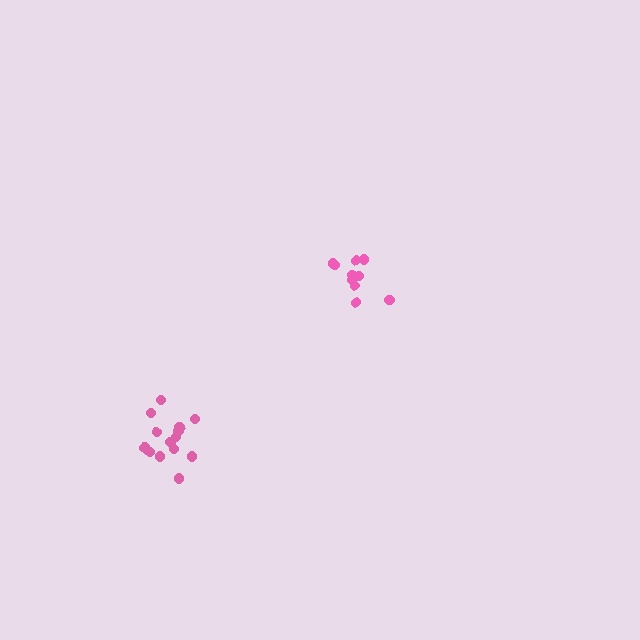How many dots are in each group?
Group 1: 10 dots, Group 2: 15 dots (25 total).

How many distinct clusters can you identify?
There are 2 distinct clusters.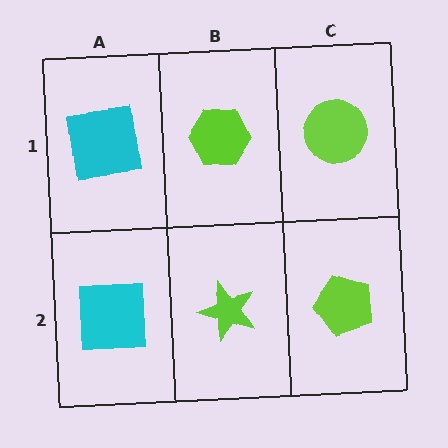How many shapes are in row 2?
3 shapes.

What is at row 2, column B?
A lime star.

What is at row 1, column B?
A lime hexagon.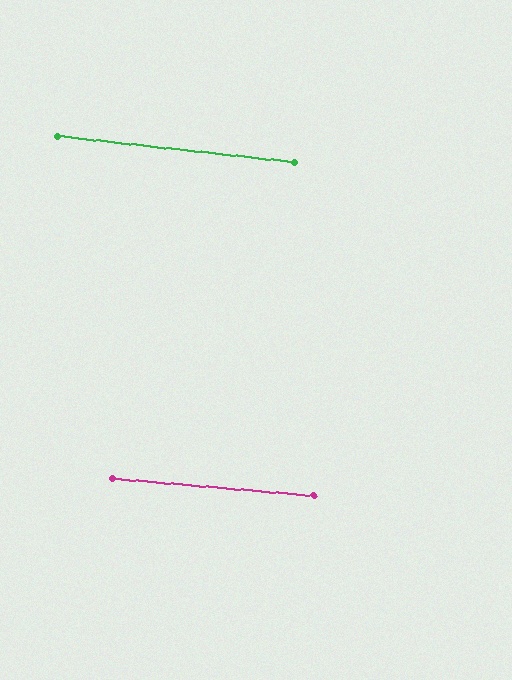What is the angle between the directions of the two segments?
Approximately 1 degree.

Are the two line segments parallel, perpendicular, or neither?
Parallel — their directions differ by only 1.4°.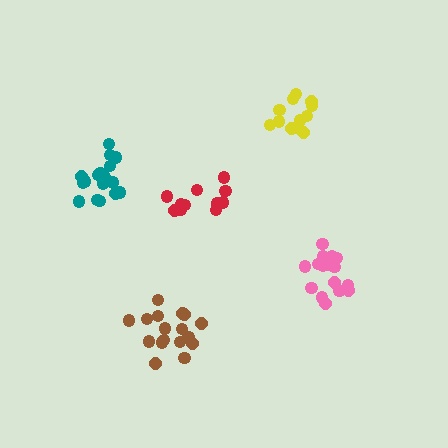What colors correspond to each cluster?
The clusters are colored: teal, red, yellow, pink, brown.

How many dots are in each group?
Group 1: 18 dots, Group 2: 12 dots, Group 3: 12 dots, Group 4: 16 dots, Group 5: 17 dots (75 total).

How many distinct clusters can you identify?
There are 5 distinct clusters.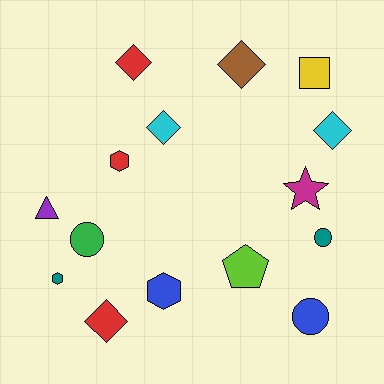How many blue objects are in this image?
There are 2 blue objects.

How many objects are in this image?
There are 15 objects.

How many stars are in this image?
There is 1 star.